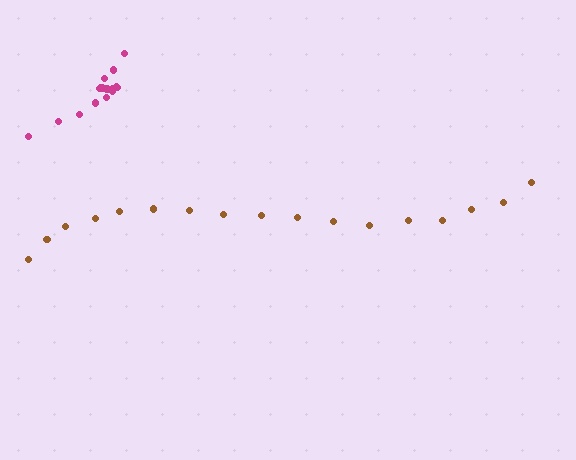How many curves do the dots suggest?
There are 2 distinct paths.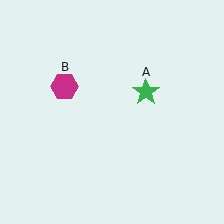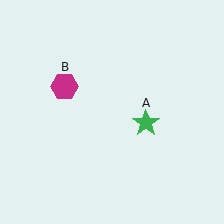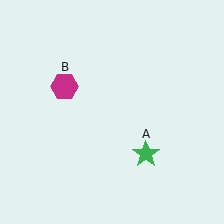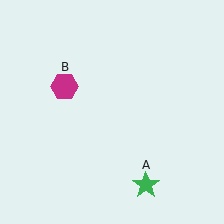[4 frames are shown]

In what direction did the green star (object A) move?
The green star (object A) moved down.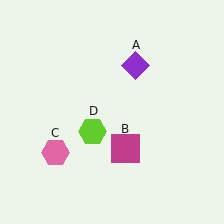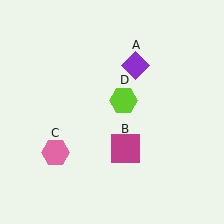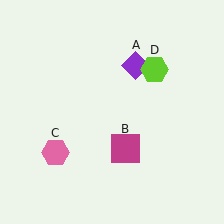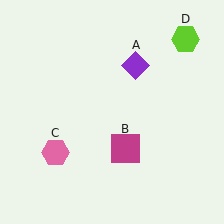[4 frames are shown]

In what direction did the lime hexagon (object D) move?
The lime hexagon (object D) moved up and to the right.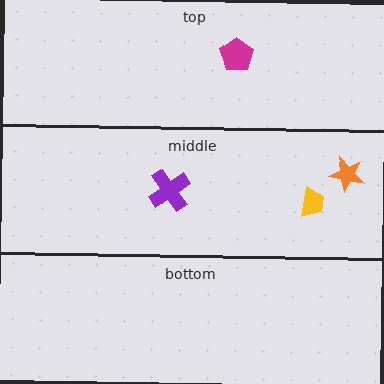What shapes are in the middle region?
The orange star, the yellow trapezoid, the purple cross.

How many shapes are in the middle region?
3.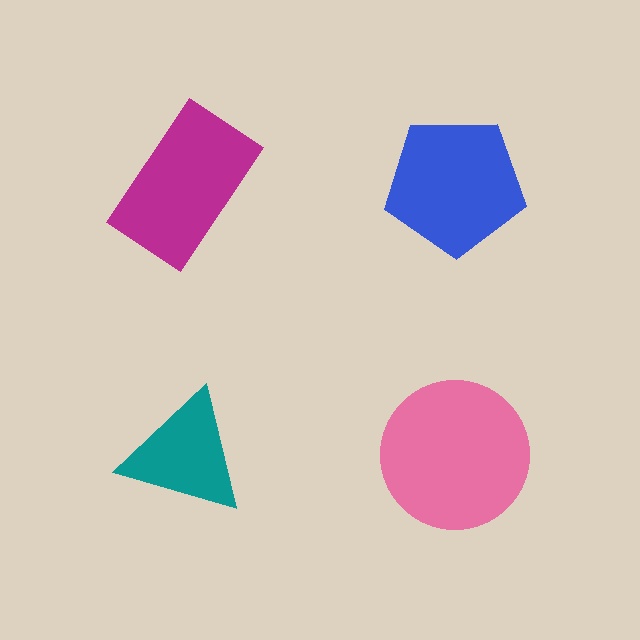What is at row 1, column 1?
A magenta rectangle.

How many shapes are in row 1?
2 shapes.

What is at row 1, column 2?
A blue pentagon.